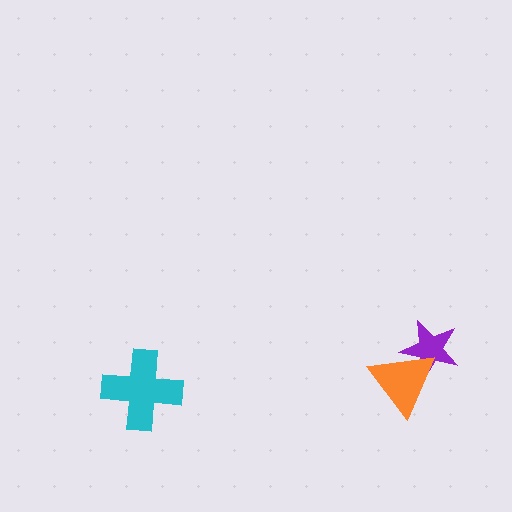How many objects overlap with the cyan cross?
0 objects overlap with the cyan cross.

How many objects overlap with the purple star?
1 object overlaps with the purple star.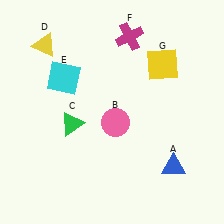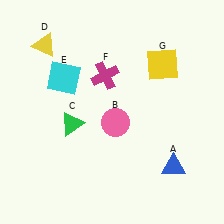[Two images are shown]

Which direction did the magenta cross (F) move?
The magenta cross (F) moved down.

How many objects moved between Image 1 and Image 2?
1 object moved between the two images.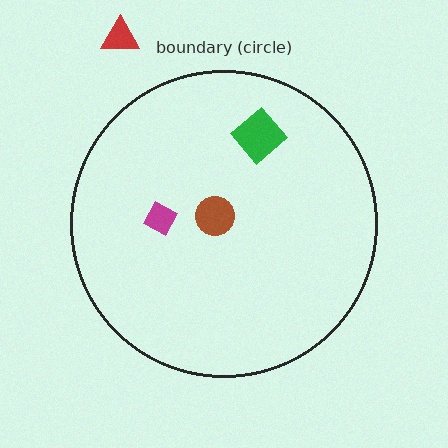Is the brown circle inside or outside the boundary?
Inside.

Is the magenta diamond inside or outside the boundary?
Inside.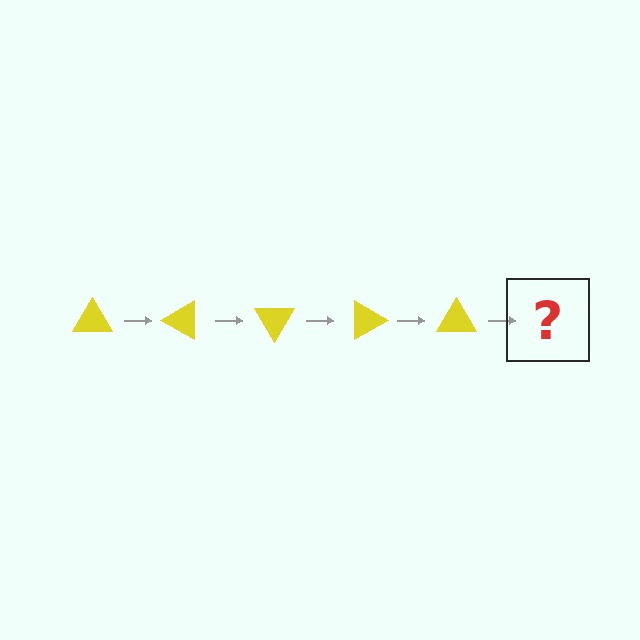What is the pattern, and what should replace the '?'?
The pattern is that the triangle rotates 30 degrees each step. The '?' should be a yellow triangle rotated 150 degrees.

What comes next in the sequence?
The next element should be a yellow triangle rotated 150 degrees.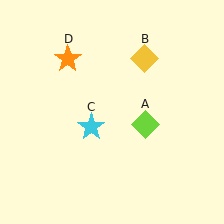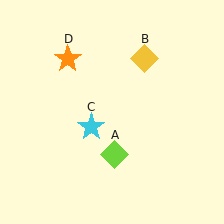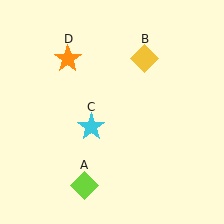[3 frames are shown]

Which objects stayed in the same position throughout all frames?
Yellow diamond (object B) and cyan star (object C) and orange star (object D) remained stationary.